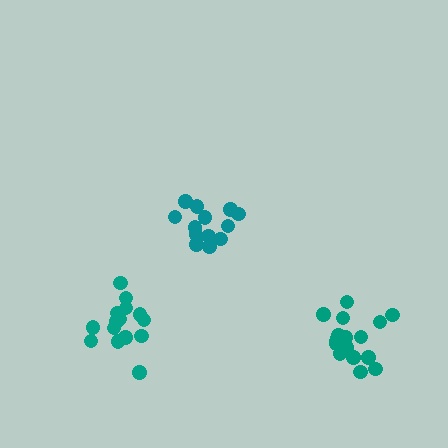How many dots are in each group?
Group 1: 13 dots, Group 2: 15 dots, Group 3: 17 dots (45 total).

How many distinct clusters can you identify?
There are 3 distinct clusters.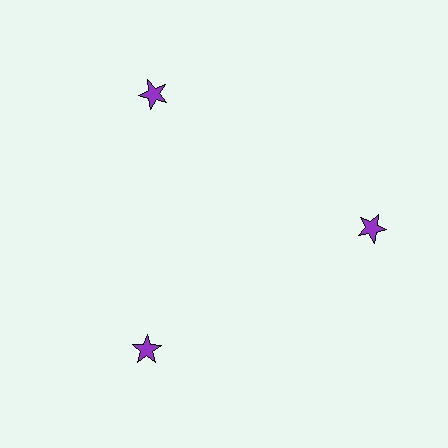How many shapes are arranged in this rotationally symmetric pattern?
There are 3 shapes, arranged in 3 groups of 1.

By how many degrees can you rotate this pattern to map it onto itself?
The pattern maps onto itself every 120 degrees of rotation.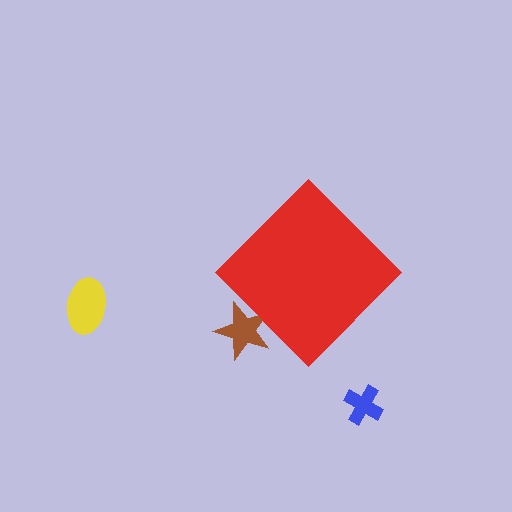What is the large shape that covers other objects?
A red diamond.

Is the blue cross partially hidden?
No, the blue cross is fully visible.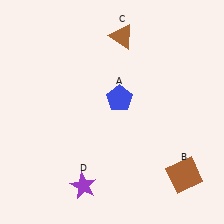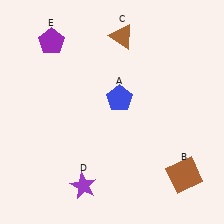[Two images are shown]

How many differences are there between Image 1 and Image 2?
There is 1 difference between the two images.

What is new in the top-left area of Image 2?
A purple pentagon (E) was added in the top-left area of Image 2.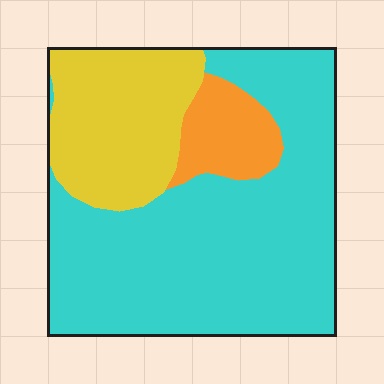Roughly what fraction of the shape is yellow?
Yellow takes up about one quarter (1/4) of the shape.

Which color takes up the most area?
Cyan, at roughly 65%.